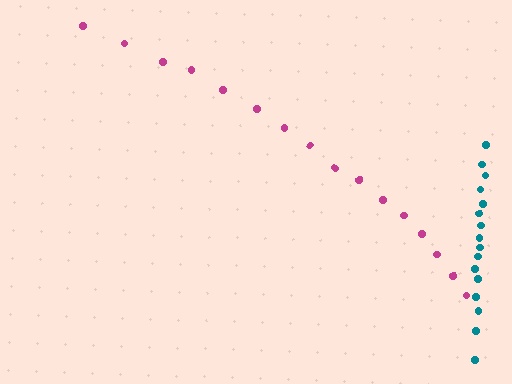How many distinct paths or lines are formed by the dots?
There are 2 distinct paths.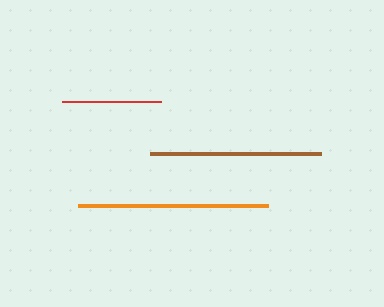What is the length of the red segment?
The red segment is approximately 99 pixels long.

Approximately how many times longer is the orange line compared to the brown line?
The orange line is approximately 1.1 times the length of the brown line.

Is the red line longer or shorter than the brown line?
The brown line is longer than the red line.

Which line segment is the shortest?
The red line is the shortest at approximately 99 pixels.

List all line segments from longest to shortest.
From longest to shortest: orange, brown, red.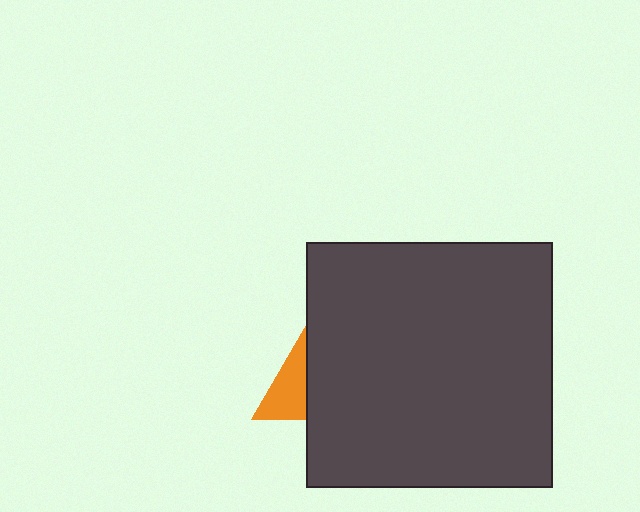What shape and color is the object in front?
The object in front is a dark gray square.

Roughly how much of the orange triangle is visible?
A small part of it is visible (roughly 36%).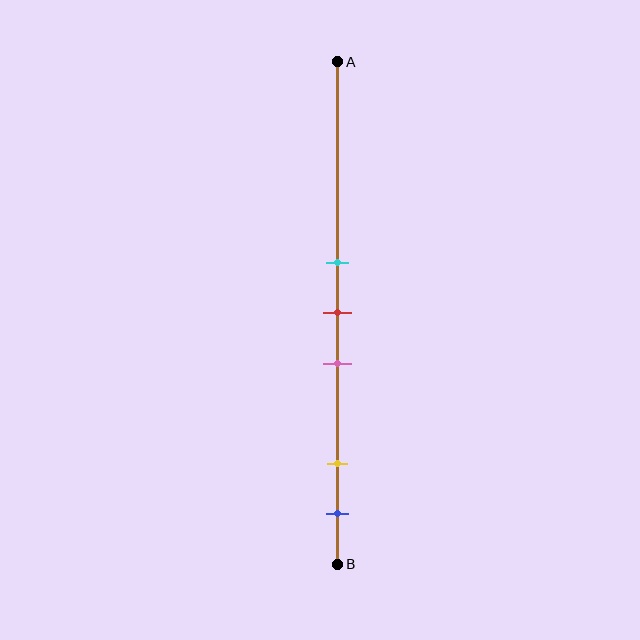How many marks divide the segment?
There are 5 marks dividing the segment.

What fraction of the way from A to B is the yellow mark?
The yellow mark is approximately 80% (0.8) of the way from A to B.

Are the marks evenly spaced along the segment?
No, the marks are not evenly spaced.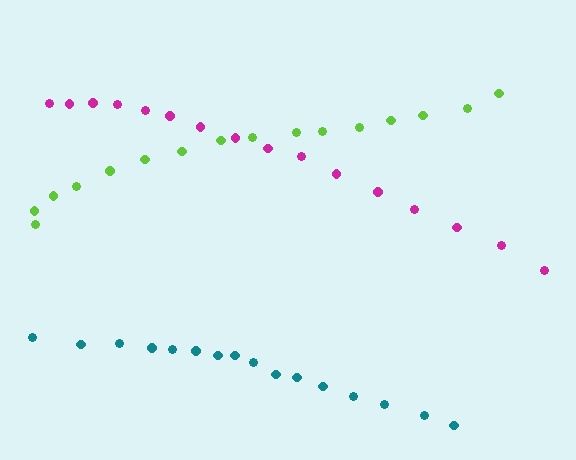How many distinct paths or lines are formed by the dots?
There are 3 distinct paths.